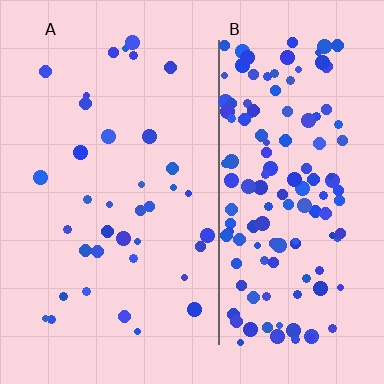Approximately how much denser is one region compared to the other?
Approximately 3.9× — region B over region A.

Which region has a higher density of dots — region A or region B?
B (the right).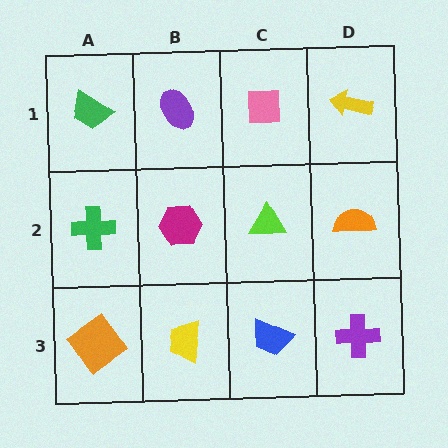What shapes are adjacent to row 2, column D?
A yellow arrow (row 1, column D), a purple cross (row 3, column D), a lime triangle (row 2, column C).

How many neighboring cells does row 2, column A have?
3.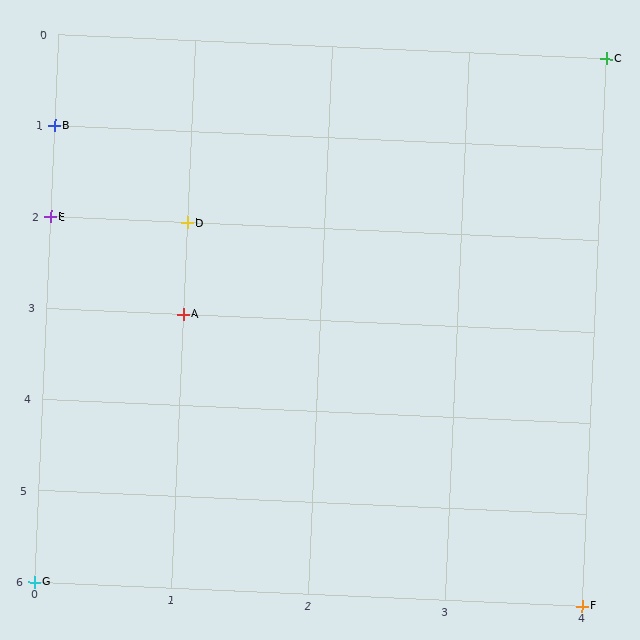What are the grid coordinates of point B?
Point B is at grid coordinates (0, 1).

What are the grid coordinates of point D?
Point D is at grid coordinates (1, 2).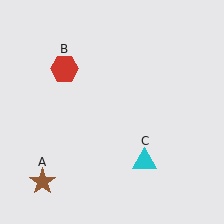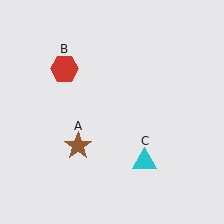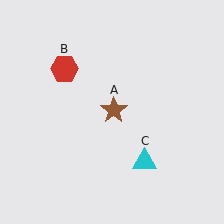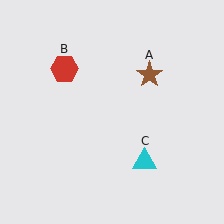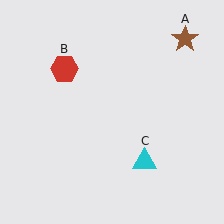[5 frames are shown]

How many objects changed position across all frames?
1 object changed position: brown star (object A).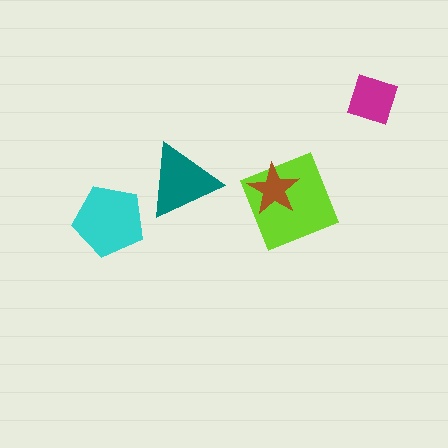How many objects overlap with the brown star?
1 object overlaps with the brown star.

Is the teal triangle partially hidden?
No, no other shape covers it.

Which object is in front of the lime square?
The brown star is in front of the lime square.